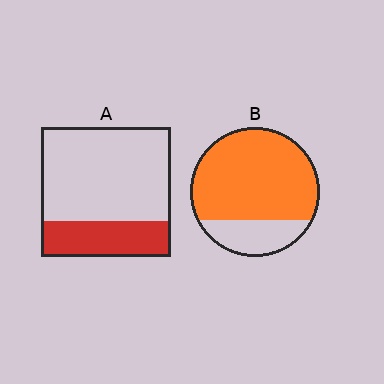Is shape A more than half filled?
No.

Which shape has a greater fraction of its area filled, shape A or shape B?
Shape B.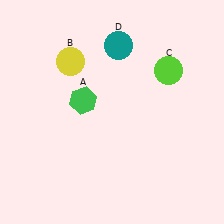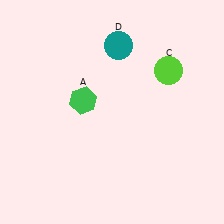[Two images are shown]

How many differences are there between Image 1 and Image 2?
There is 1 difference between the two images.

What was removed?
The yellow circle (B) was removed in Image 2.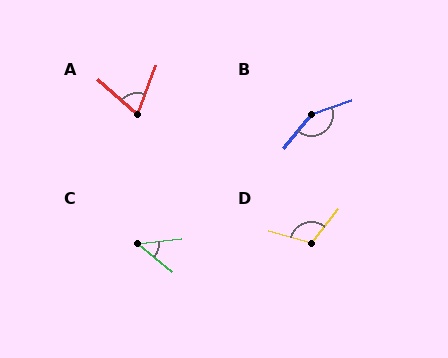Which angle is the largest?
B, at approximately 148 degrees.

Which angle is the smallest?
C, at approximately 46 degrees.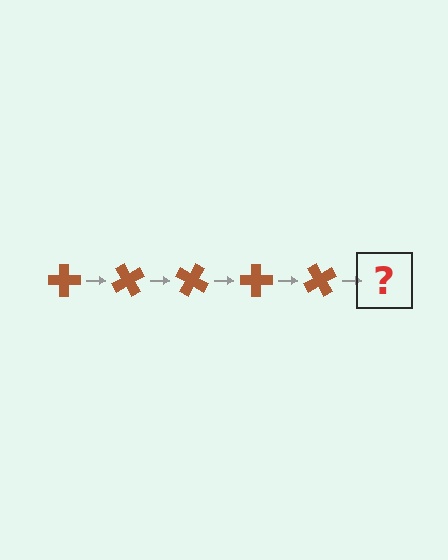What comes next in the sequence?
The next element should be a brown cross rotated 300 degrees.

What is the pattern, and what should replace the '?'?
The pattern is that the cross rotates 60 degrees each step. The '?' should be a brown cross rotated 300 degrees.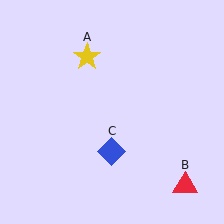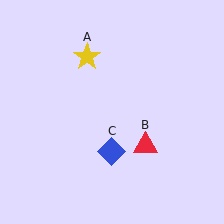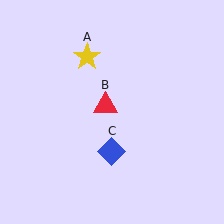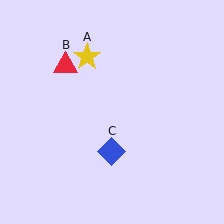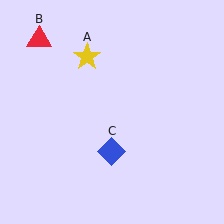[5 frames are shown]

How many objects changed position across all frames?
1 object changed position: red triangle (object B).